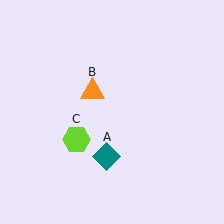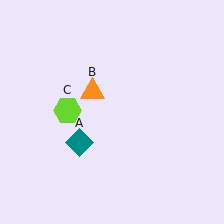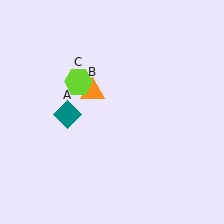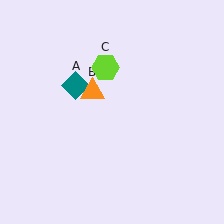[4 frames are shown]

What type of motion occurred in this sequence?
The teal diamond (object A), lime hexagon (object C) rotated clockwise around the center of the scene.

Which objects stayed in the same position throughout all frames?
Orange triangle (object B) remained stationary.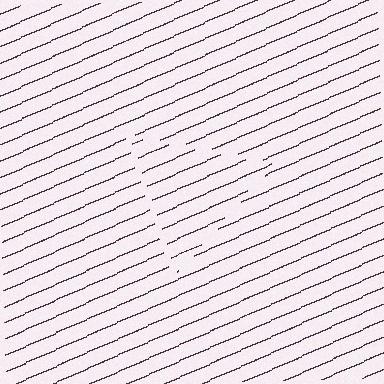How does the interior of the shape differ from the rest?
The interior of the shape contains the same grating, shifted by half a period — the contour is defined by the phase discontinuity where line-ends from the inner and outer gratings abut.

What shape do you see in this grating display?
An illusory triangle. The interior of the shape contains the same grating, shifted by half a period — the contour is defined by the phase discontinuity where line-ends from the inner and outer gratings abut.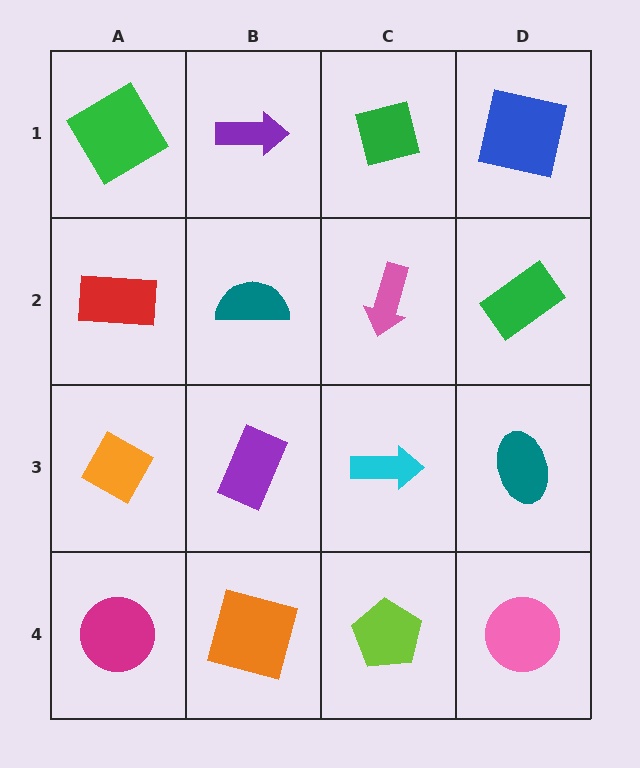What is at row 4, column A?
A magenta circle.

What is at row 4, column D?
A pink circle.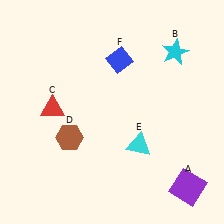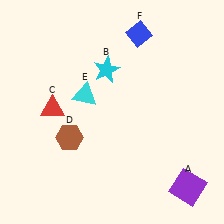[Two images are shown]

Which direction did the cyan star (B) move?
The cyan star (B) moved left.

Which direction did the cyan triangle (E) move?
The cyan triangle (E) moved left.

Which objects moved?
The objects that moved are: the cyan star (B), the cyan triangle (E), the blue diamond (F).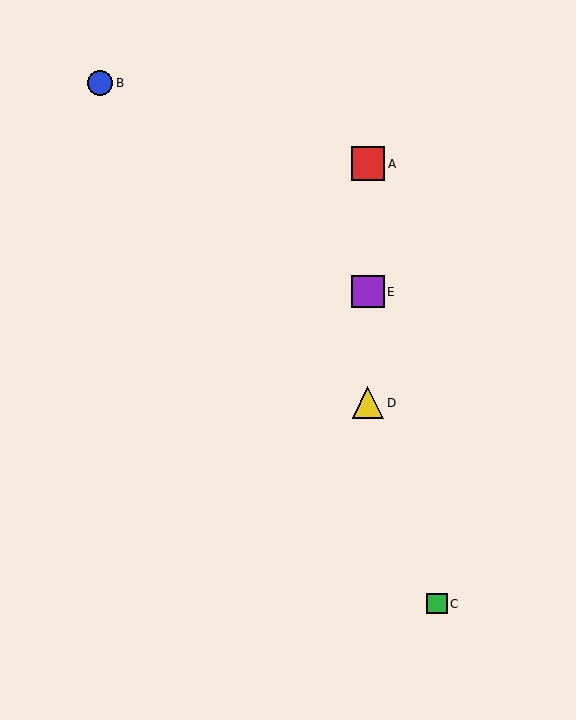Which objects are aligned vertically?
Objects A, D, E are aligned vertically.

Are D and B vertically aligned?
No, D is at x≈368 and B is at x≈100.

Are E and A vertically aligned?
Yes, both are at x≈368.